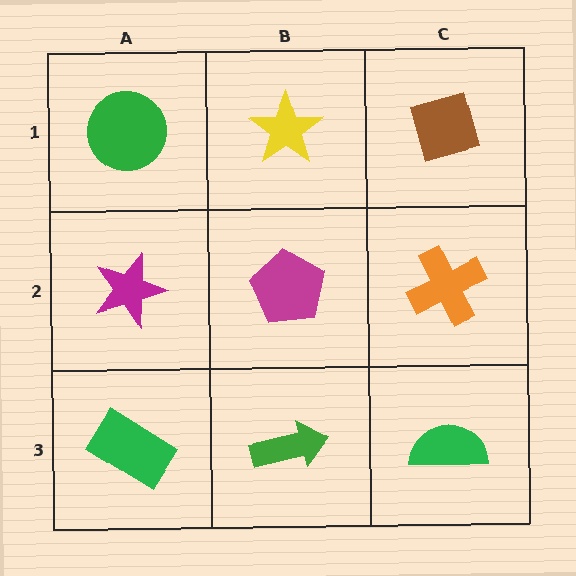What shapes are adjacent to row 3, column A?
A magenta star (row 2, column A), a green arrow (row 3, column B).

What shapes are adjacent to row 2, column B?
A yellow star (row 1, column B), a green arrow (row 3, column B), a magenta star (row 2, column A), an orange cross (row 2, column C).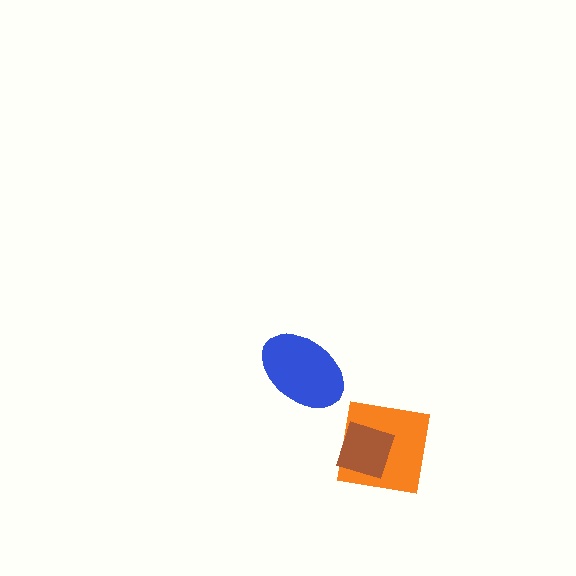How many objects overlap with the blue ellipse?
0 objects overlap with the blue ellipse.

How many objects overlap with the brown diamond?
1 object overlaps with the brown diamond.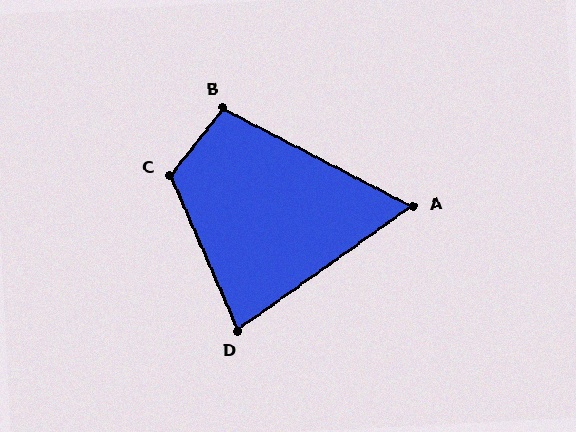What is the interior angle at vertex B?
Approximately 102 degrees (obtuse).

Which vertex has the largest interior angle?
C, at approximately 117 degrees.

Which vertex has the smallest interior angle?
A, at approximately 63 degrees.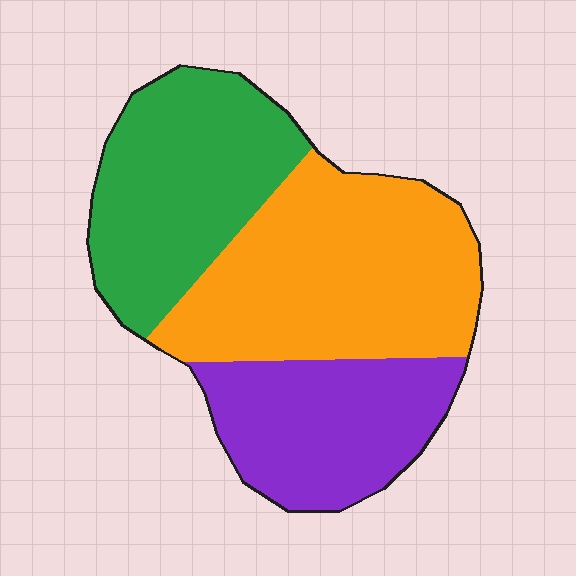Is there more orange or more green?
Orange.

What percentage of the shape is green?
Green takes up between a sixth and a third of the shape.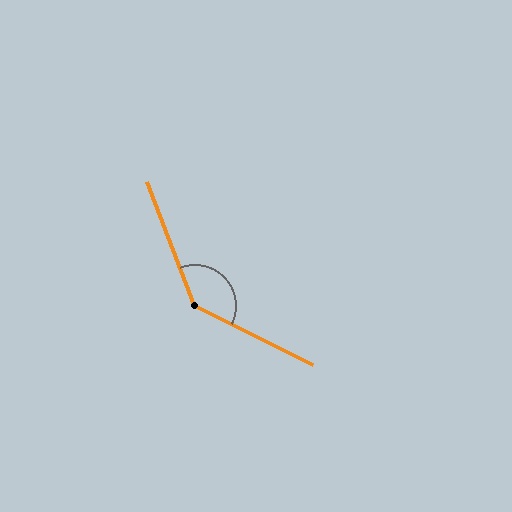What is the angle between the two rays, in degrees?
Approximately 137 degrees.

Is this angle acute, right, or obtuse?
It is obtuse.